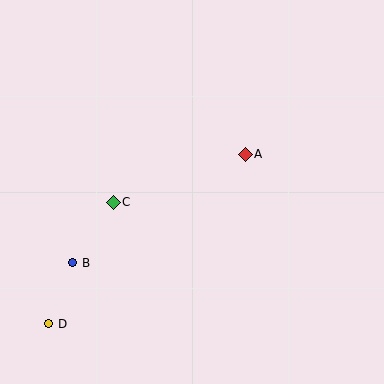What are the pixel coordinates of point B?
Point B is at (73, 263).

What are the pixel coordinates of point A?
Point A is at (245, 154).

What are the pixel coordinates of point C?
Point C is at (113, 202).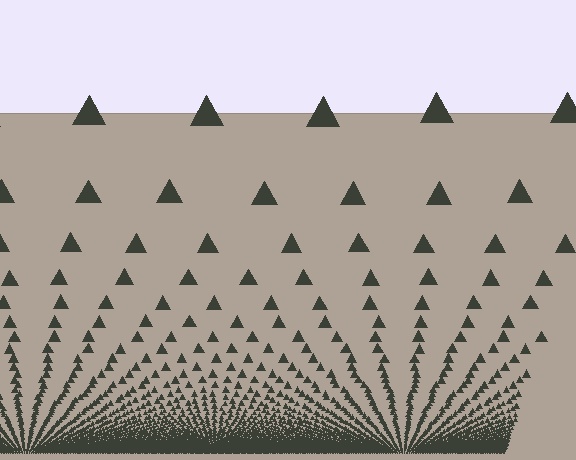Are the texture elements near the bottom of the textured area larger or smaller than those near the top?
Smaller. The gradient is inverted — elements near the bottom are smaller and denser.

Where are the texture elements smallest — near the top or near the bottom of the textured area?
Near the bottom.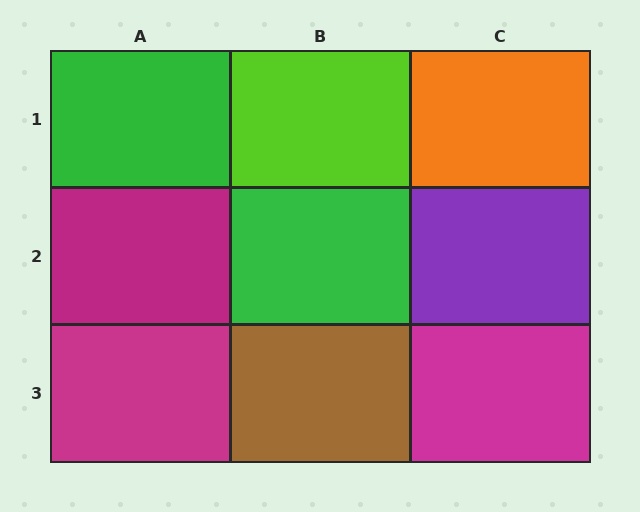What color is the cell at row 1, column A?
Green.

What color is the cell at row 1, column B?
Lime.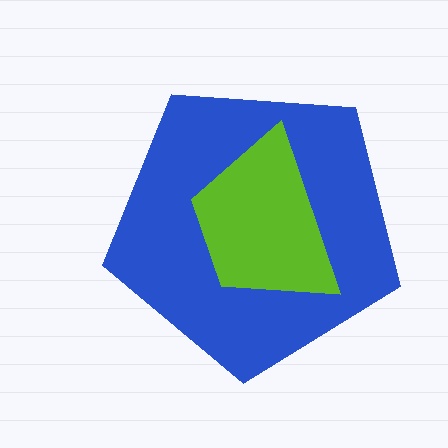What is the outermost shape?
The blue pentagon.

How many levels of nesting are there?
2.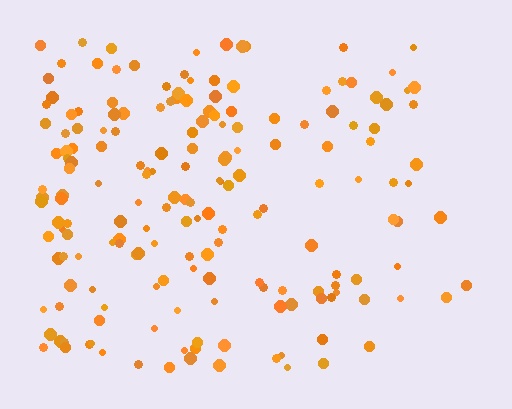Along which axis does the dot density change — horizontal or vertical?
Horizontal.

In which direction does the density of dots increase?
From right to left, with the left side densest.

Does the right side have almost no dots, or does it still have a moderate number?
Still a moderate number, just noticeably fewer than the left.